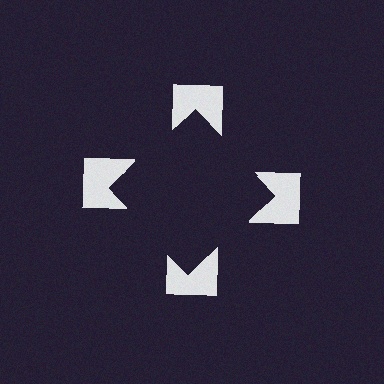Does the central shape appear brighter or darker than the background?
It typically appears slightly darker than the background, even though no actual brightness change is drawn.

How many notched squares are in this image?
There are 4 — one at each vertex of the illusory square.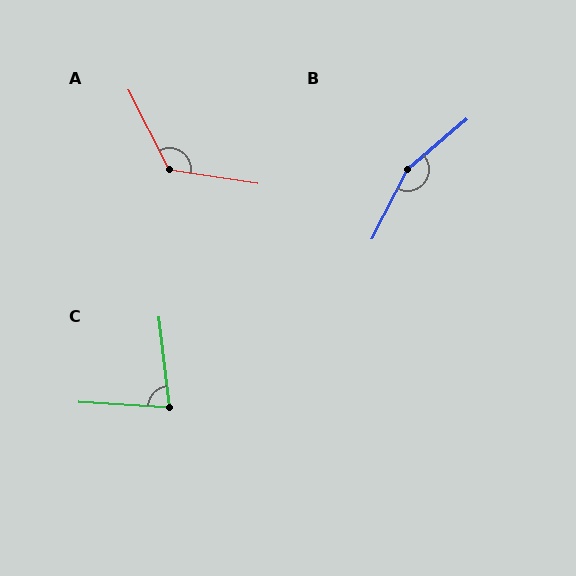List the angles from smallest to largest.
C (80°), A (126°), B (157°).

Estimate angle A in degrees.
Approximately 126 degrees.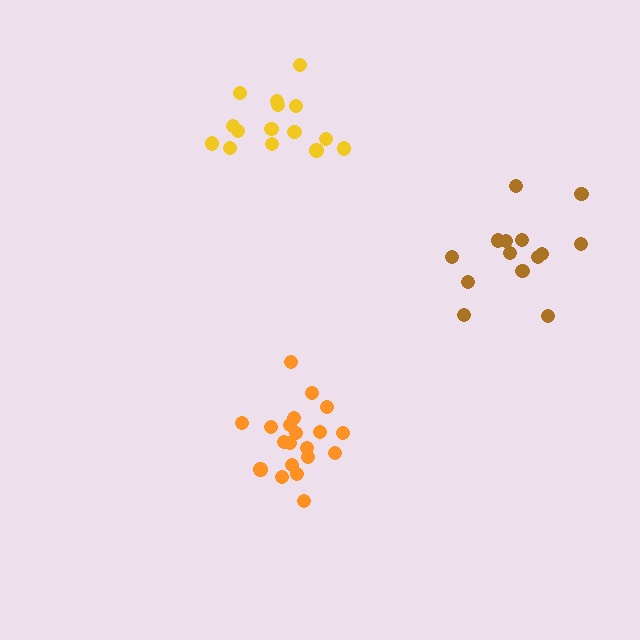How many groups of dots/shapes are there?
There are 3 groups.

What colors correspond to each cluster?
The clusters are colored: orange, brown, yellow.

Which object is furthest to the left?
The yellow cluster is leftmost.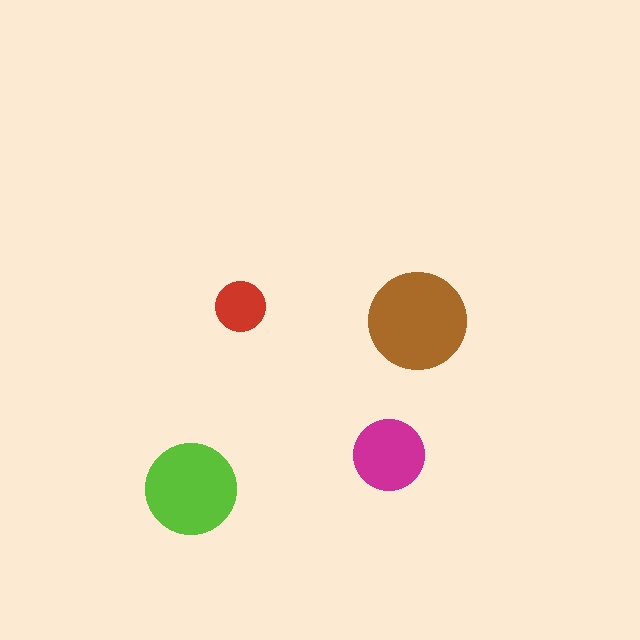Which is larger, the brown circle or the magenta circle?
The brown one.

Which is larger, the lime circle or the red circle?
The lime one.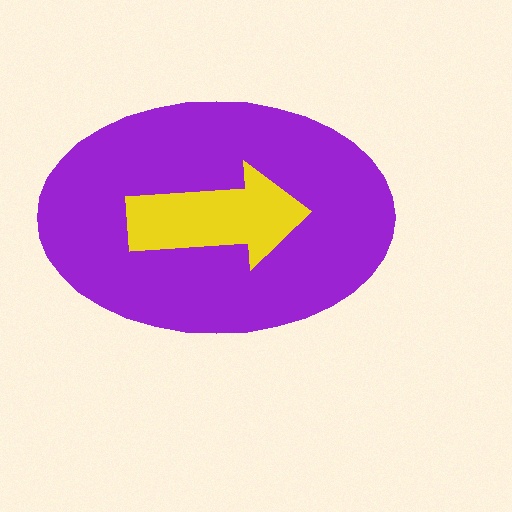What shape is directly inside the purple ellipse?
The yellow arrow.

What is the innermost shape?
The yellow arrow.